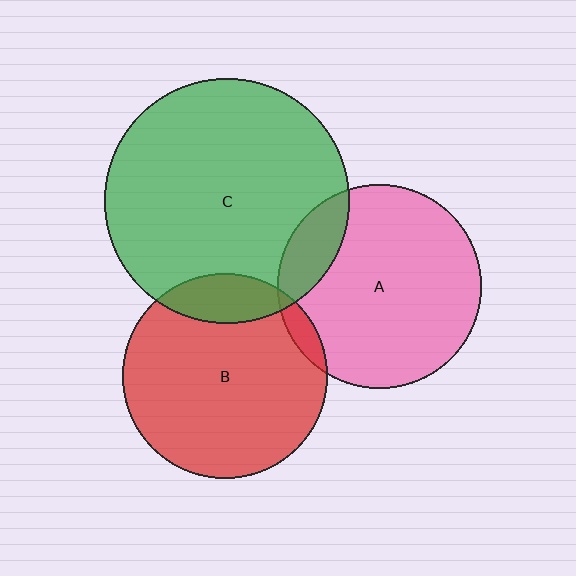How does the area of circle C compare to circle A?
Approximately 1.4 times.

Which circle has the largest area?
Circle C (green).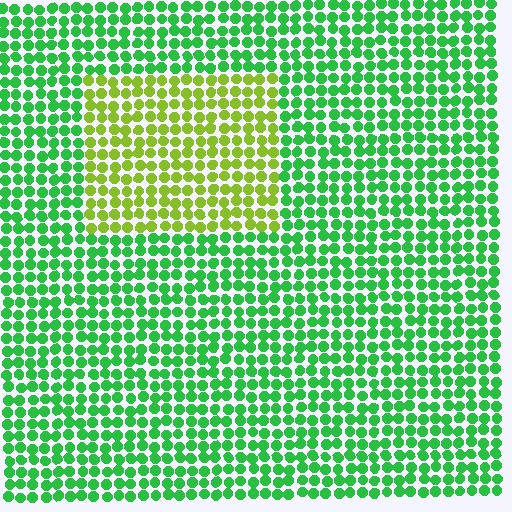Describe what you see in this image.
The image is filled with small green elements in a uniform arrangement. A rectangle-shaped region is visible where the elements are tinted to a slightly different hue, forming a subtle color boundary.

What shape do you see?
I see a rectangle.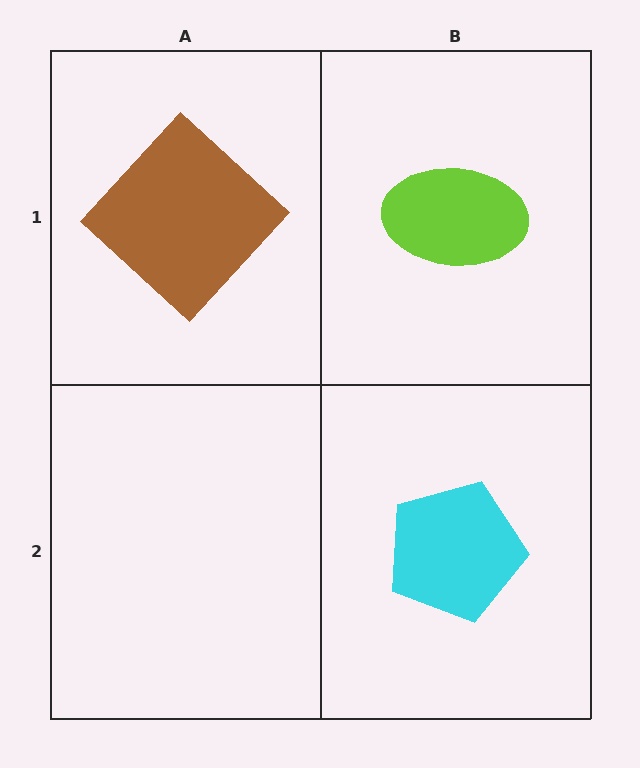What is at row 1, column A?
A brown diamond.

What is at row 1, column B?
A lime ellipse.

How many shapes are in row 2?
1 shape.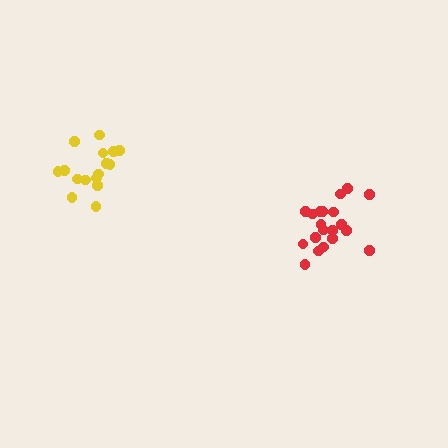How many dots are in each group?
Group 1: 21 dots, Group 2: 16 dots (37 total).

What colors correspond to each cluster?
The clusters are colored: red, yellow.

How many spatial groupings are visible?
There are 2 spatial groupings.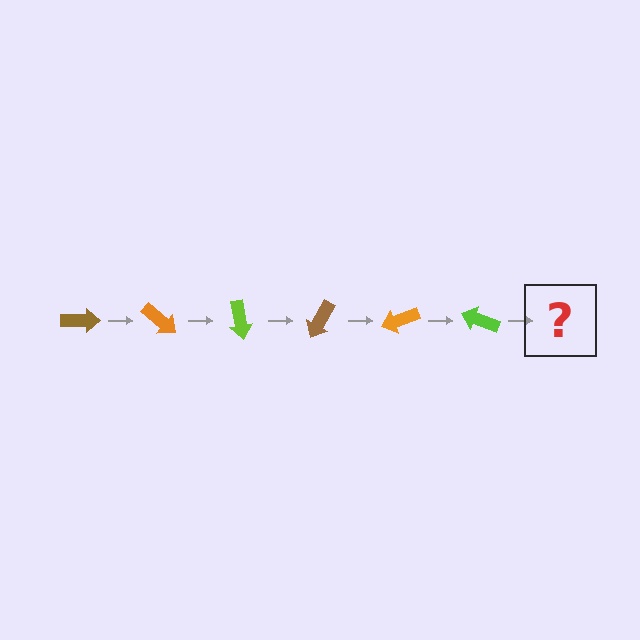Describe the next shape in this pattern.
It should be a brown arrow, rotated 240 degrees from the start.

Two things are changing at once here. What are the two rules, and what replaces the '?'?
The two rules are that it rotates 40 degrees each step and the color cycles through brown, orange, and lime. The '?' should be a brown arrow, rotated 240 degrees from the start.